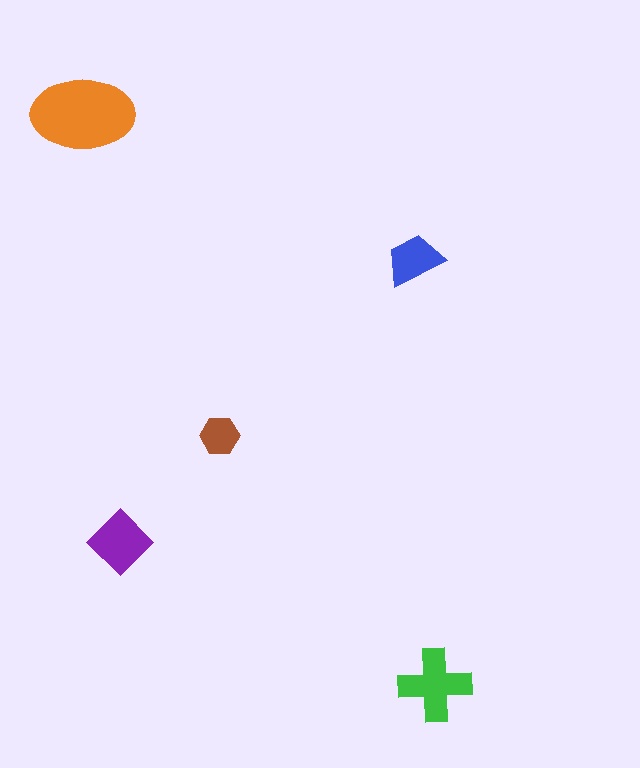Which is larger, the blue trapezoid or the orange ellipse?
The orange ellipse.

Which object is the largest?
The orange ellipse.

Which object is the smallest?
The brown hexagon.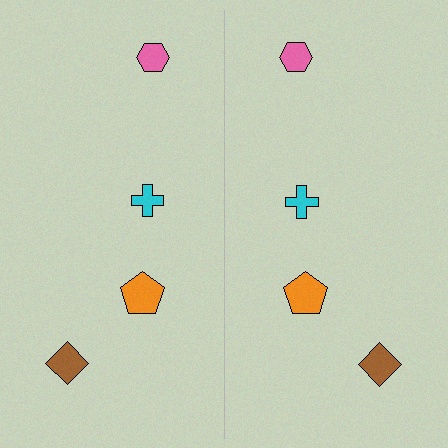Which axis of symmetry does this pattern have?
The pattern has a vertical axis of symmetry running through the center of the image.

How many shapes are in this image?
There are 8 shapes in this image.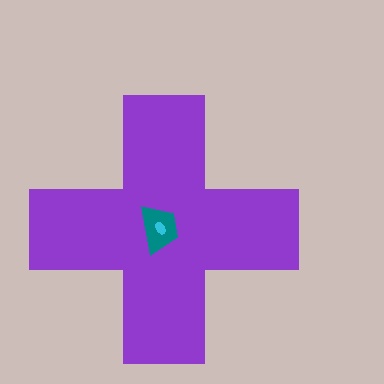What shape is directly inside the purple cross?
The teal trapezoid.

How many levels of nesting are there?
3.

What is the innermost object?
The cyan ellipse.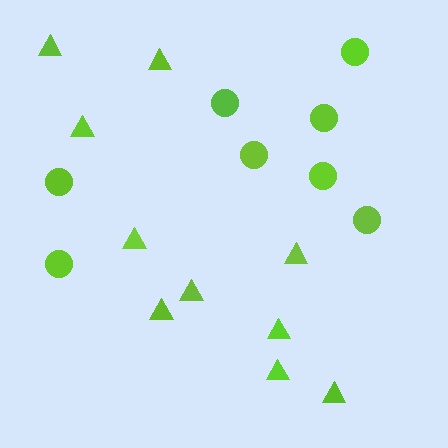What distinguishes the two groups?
There are 2 groups: one group of triangles (10) and one group of circles (8).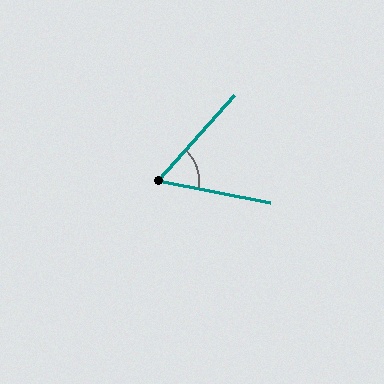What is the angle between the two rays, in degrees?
Approximately 59 degrees.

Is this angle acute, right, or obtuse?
It is acute.